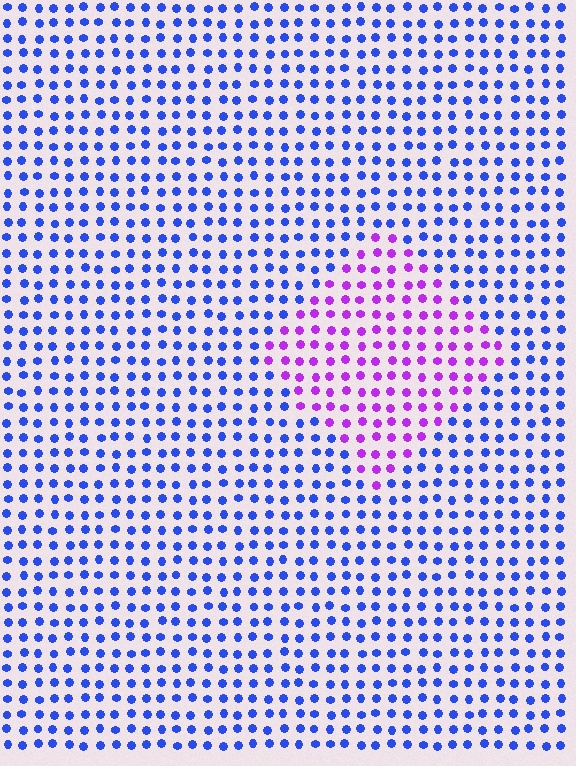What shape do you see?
I see a diamond.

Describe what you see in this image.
The image is filled with small blue elements in a uniform arrangement. A diamond-shaped region is visible where the elements are tinted to a slightly different hue, forming a subtle color boundary.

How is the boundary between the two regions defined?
The boundary is defined purely by a slight shift in hue (about 56 degrees). Spacing, size, and orientation are identical on both sides.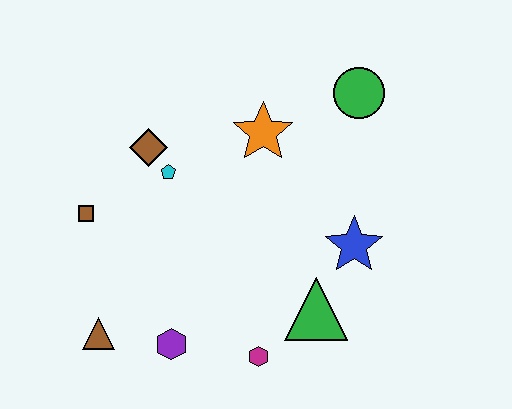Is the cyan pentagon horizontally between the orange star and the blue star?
No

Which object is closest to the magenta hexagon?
The green triangle is closest to the magenta hexagon.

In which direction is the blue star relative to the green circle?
The blue star is below the green circle.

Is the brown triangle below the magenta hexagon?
No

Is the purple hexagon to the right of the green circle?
No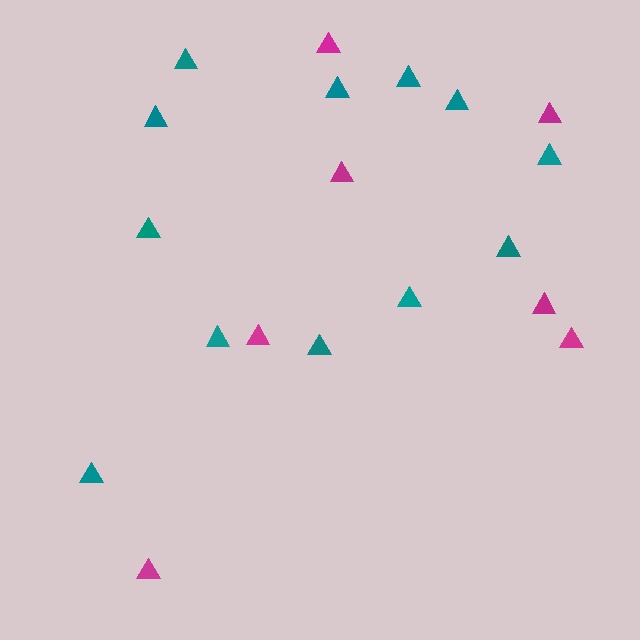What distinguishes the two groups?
There are 2 groups: one group of teal triangles (12) and one group of magenta triangles (7).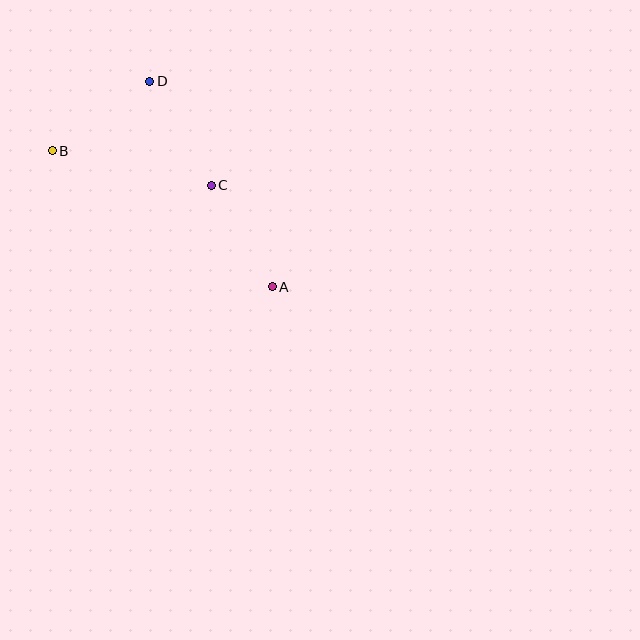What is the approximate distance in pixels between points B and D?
The distance between B and D is approximately 120 pixels.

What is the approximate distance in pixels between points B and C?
The distance between B and C is approximately 163 pixels.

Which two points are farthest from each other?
Points A and B are farthest from each other.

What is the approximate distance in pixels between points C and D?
The distance between C and D is approximately 121 pixels.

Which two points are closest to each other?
Points A and C are closest to each other.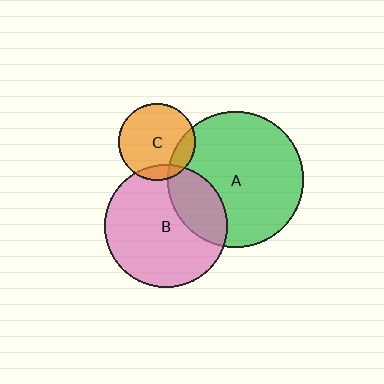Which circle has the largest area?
Circle A (green).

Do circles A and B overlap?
Yes.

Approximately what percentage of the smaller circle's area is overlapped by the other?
Approximately 25%.